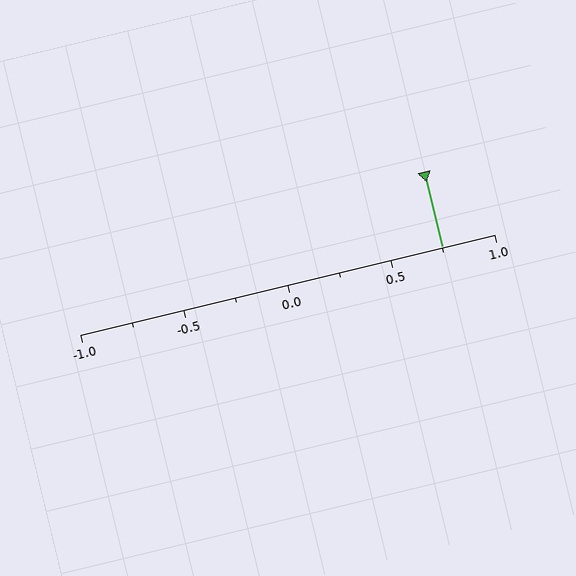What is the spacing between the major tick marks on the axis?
The major ticks are spaced 0.5 apart.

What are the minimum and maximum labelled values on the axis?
The axis runs from -1.0 to 1.0.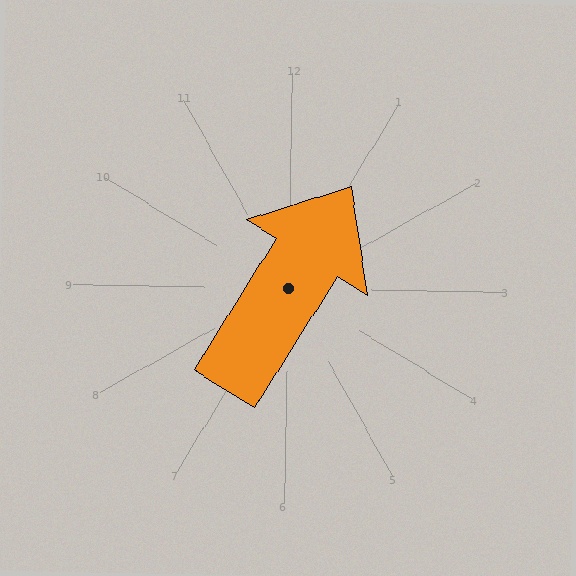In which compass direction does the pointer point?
Northeast.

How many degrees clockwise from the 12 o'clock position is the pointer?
Approximately 31 degrees.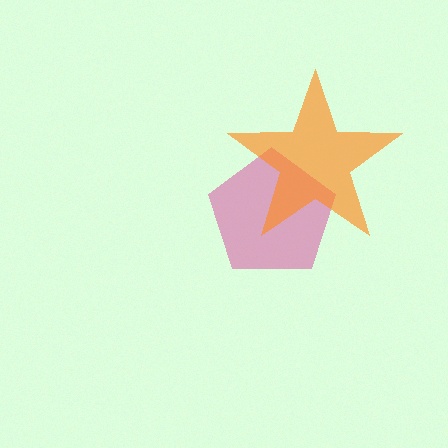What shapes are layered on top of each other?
The layered shapes are: a magenta pentagon, an orange star.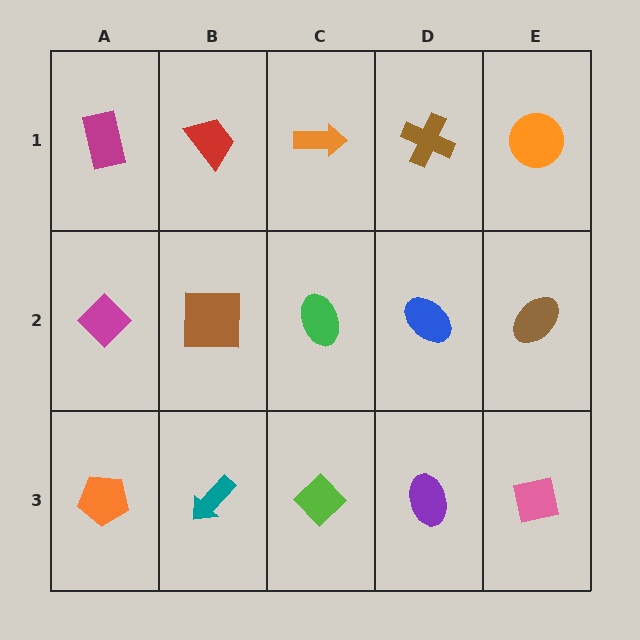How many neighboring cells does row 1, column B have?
3.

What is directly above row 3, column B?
A brown square.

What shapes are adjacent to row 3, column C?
A green ellipse (row 2, column C), a teal arrow (row 3, column B), a purple ellipse (row 3, column D).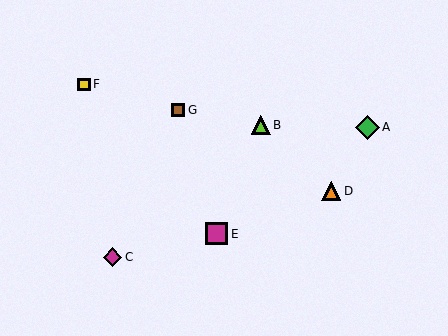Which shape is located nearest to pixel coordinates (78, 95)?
The yellow square (labeled F) at (84, 84) is nearest to that location.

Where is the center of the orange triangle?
The center of the orange triangle is at (331, 191).